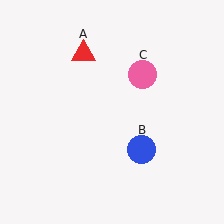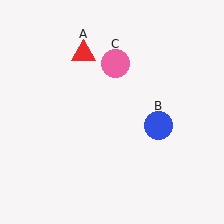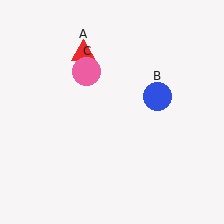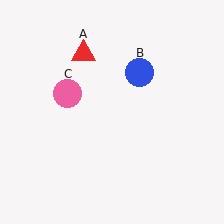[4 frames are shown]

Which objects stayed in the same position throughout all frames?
Red triangle (object A) remained stationary.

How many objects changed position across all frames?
2 objects changed position: blue circle (object B), pink circle (object C).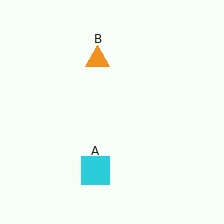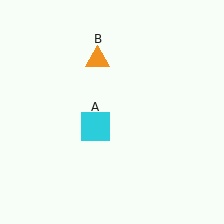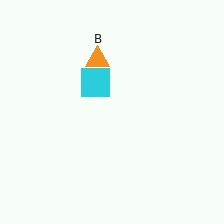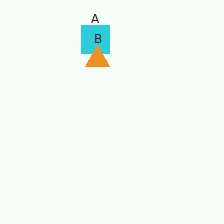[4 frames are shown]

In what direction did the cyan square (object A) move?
The cyan square (object A) moved up.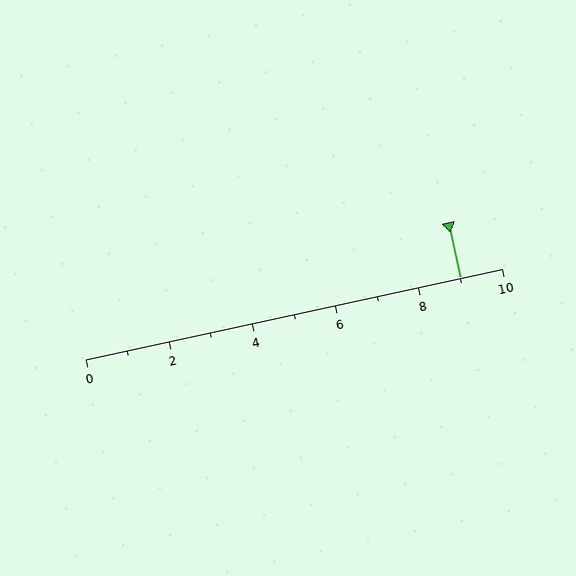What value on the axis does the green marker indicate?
The marker indicates approximately 9.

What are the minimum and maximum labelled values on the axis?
The axis runs from 0 to 10.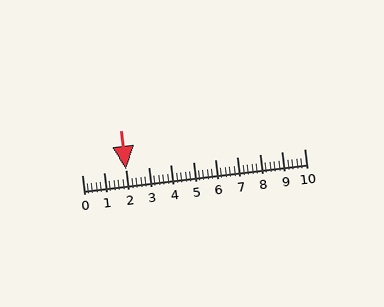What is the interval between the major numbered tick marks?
The major tick marks are spaced 1 units apart.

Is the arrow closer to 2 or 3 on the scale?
The arrow is closer to 2.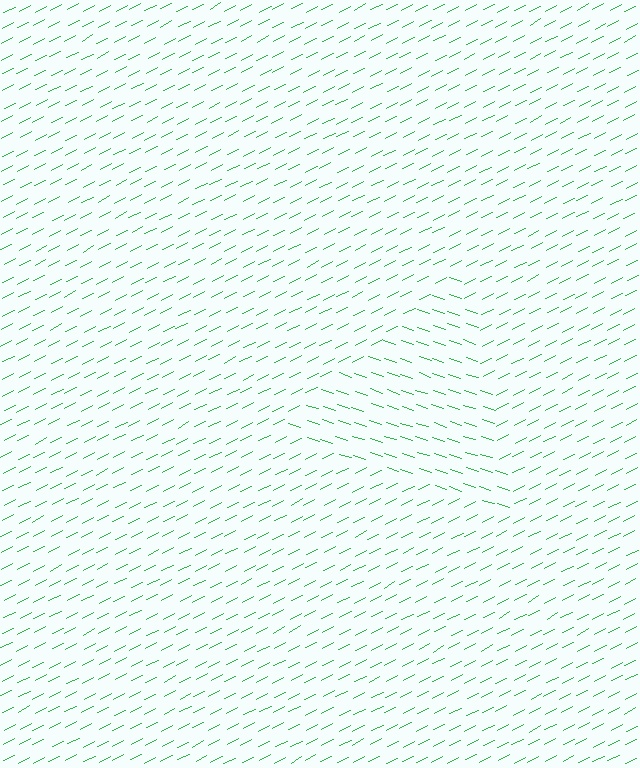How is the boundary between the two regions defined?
The boundary is defined purely by a change in line orientation (approximately 45 degrees difference). All lines are the same color and thickness.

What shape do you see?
I see a triangle.